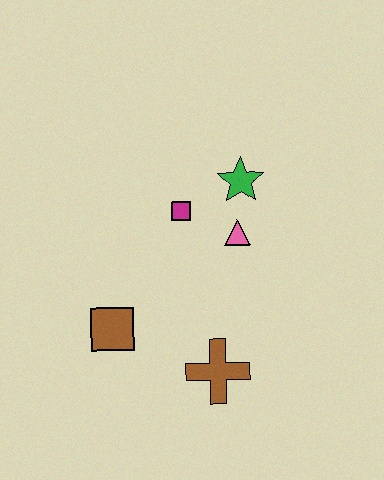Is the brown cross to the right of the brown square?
Yes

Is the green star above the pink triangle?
Yes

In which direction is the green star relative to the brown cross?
The green star is above the brown cross.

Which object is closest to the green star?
The pink triangle is closest to the green star.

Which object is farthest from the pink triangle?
The brown square is farthest from the pink triangle.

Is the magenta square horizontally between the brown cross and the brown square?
Yes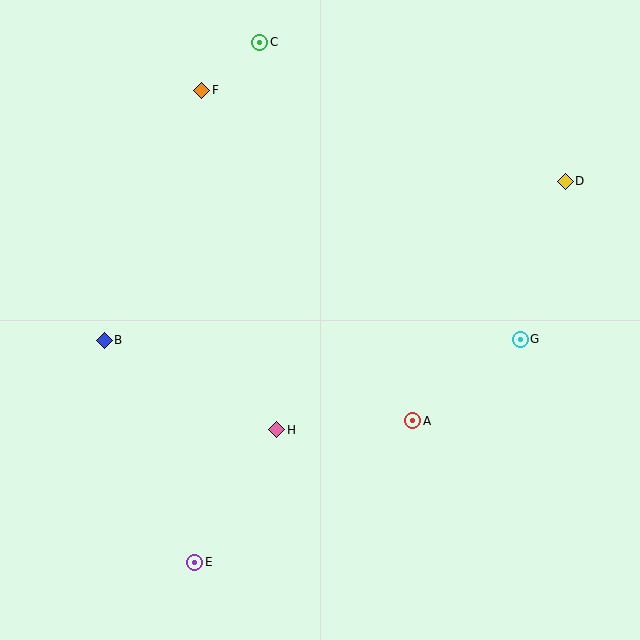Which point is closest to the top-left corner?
Point F is closest to the top-left corner.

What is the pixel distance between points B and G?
The distance between B and G is 416 pixels.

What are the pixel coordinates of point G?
Point G is at (520, 339).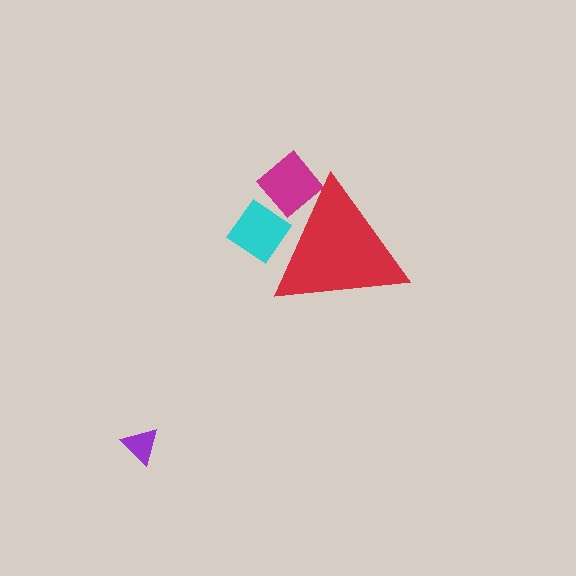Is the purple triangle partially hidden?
No, the purple triangle is fully visible.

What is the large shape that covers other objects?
A red triangle.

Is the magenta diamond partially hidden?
Yes, the magenta diamond is partially hidden behind the red triangle.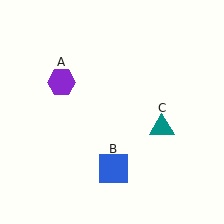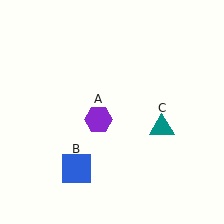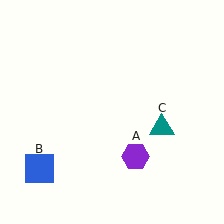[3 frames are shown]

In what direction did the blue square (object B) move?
The blue square (object B) moved left.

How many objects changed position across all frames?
2 objects changed position: purple hexagon (object A), blue square (object B).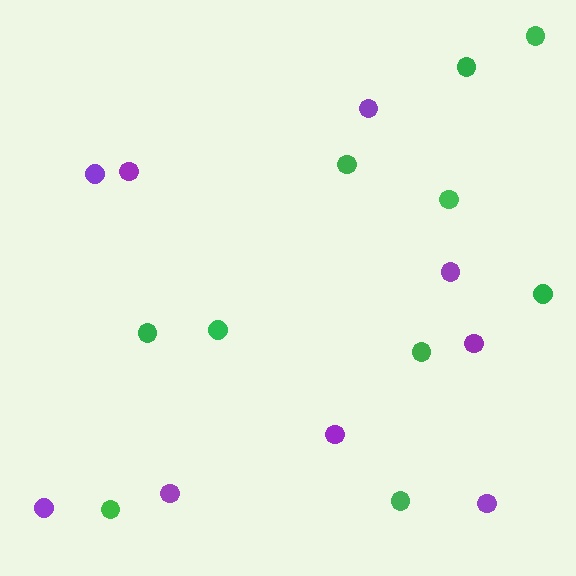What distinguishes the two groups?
There are 2 groups: one group of purple circles (9) and one group of green circles (10).